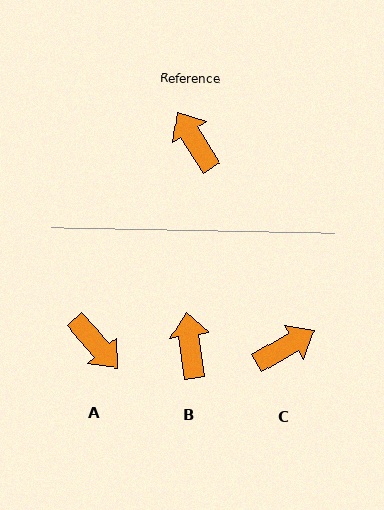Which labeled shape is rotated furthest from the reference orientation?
A, about 170 degrees away.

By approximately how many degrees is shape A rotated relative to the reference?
Approximately 170 degrees clockwise.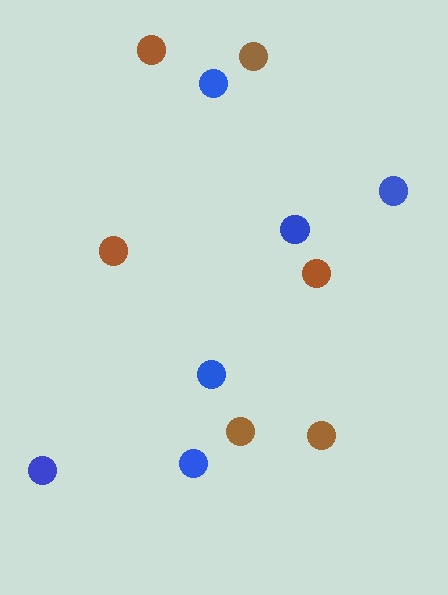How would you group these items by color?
There are 2 groups: one group of brown circles (6) and one group of blue circles (6).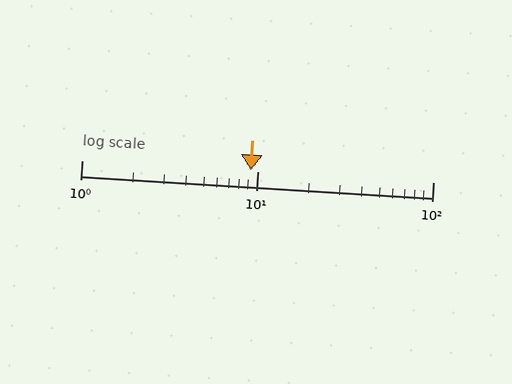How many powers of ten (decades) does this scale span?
The scale spans 2 decades, from 1 to 100.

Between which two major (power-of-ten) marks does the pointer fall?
The pointer is between 1 and 10.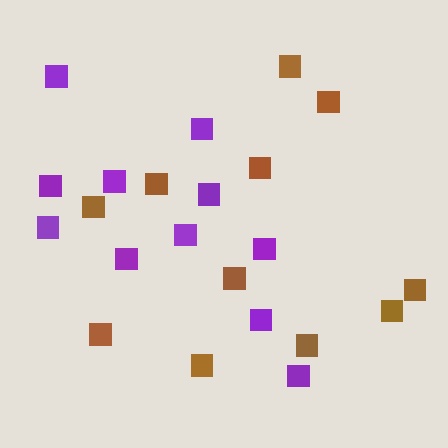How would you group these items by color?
There are 2 groups: one group of brown squares (11) and one group of purple squares (11).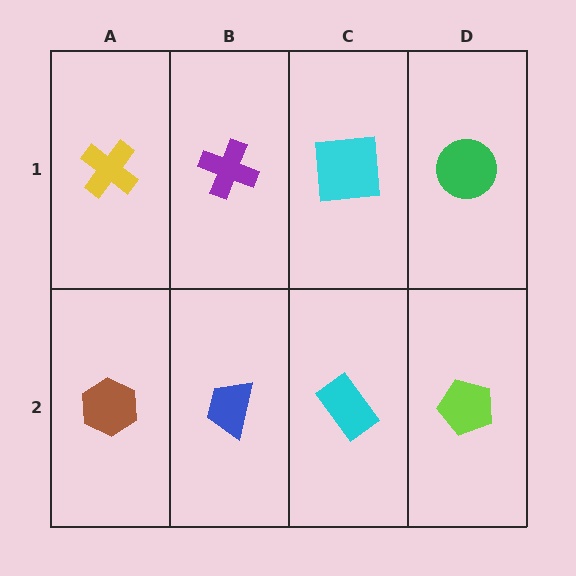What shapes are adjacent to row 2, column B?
A purple cross (row 1, column B), a brown hexagon (row 2, column A), a cyan rectangle (row 2, column C).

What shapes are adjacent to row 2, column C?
A cyan square (row 1, column C), a blue trapezoid (row 2, column B), a lime pentagon (row 2, column D).